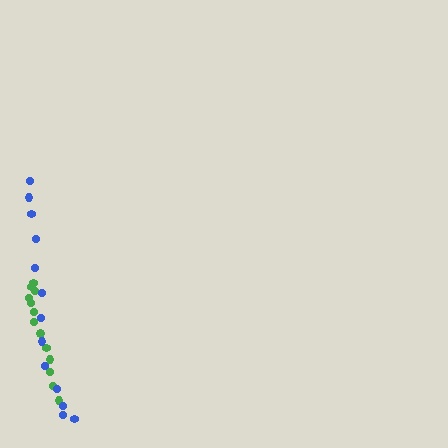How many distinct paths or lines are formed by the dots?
There are 2 distinct paths.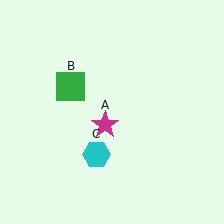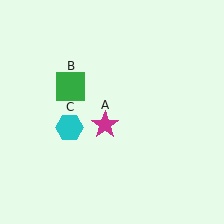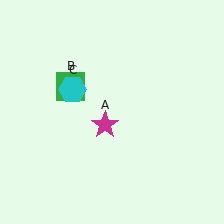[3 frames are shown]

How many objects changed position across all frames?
1 object changed position: cyan hexagon (object C).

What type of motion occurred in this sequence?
The cyan hexagon (object C) rotated clockwise around the center of the scene.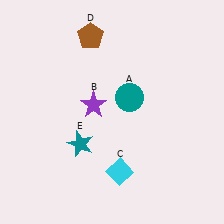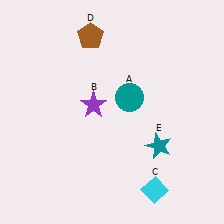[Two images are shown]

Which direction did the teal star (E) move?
The teal star (E) moved right.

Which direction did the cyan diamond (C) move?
The cyan diamond (C) moved right.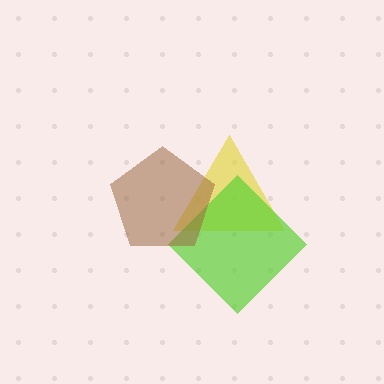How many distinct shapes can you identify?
There are 3 distinct shapes: a yellow triangle, a lime diamond, a brown pentagon.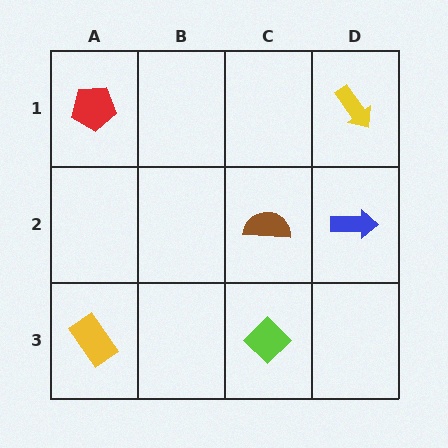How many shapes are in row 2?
2 shapes.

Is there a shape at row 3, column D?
No, that cell is empty.